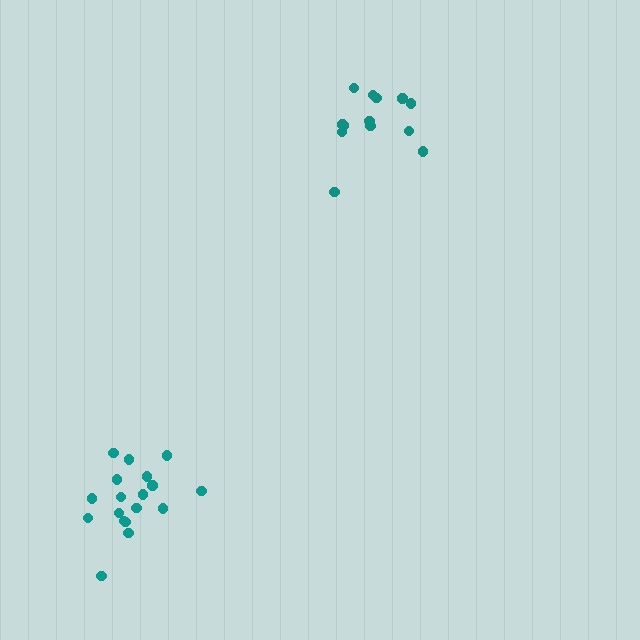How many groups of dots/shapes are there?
There are 2 groups.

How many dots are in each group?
Group 1: 13 dots, Group 2: 18 dots (31 total).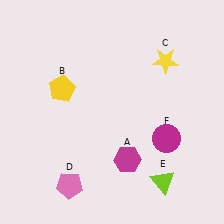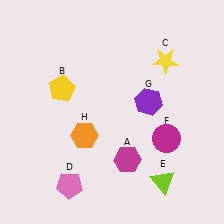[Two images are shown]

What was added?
A purple hexagon (G), an orange hexagon (H) were added in Image 2.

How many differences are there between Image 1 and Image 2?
There are 2 differences between the two images.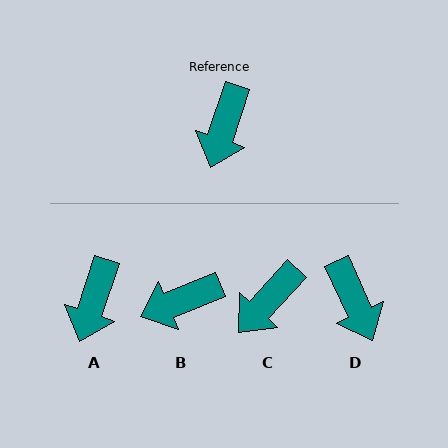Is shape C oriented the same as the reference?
No, it is off by about 24 degrees.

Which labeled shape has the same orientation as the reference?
A.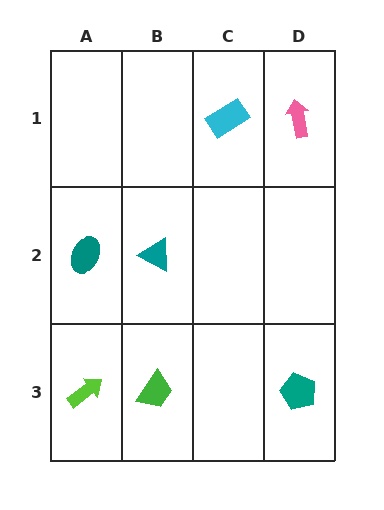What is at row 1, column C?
A cyan rectangle.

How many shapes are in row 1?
2 shapes.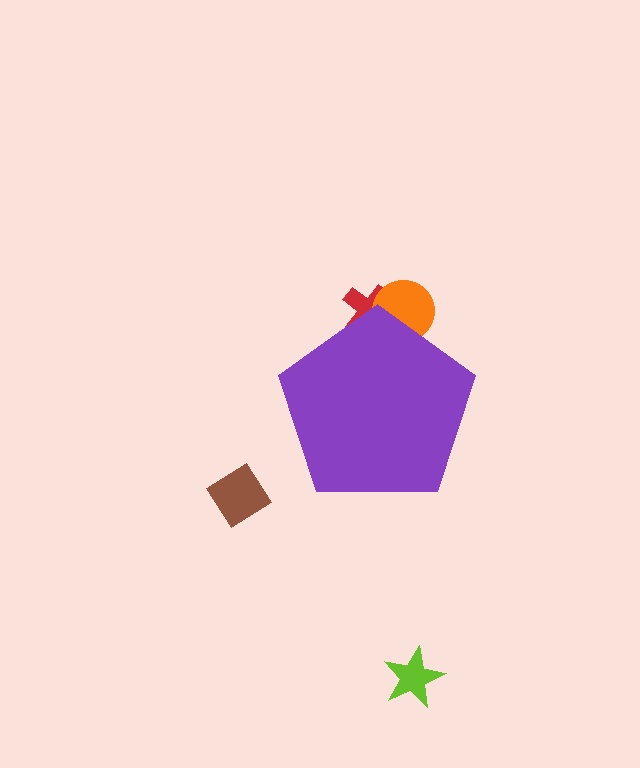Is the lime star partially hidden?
No, the lime star is fully visible.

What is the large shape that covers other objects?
A purple pentagon.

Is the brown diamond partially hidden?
No, the brown diamond is fully visible.